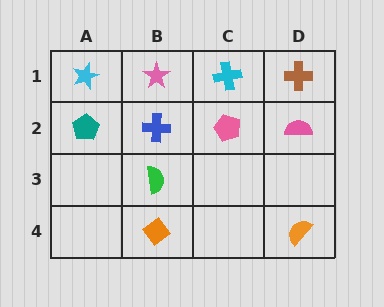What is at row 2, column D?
A pink semicircle.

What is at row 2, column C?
A pink pentagon.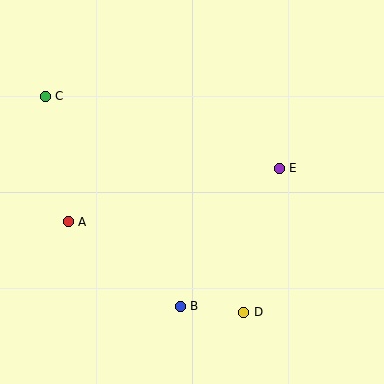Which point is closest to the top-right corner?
Point E is closest to the top-right corner.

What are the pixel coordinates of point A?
Point A is at (68, 222).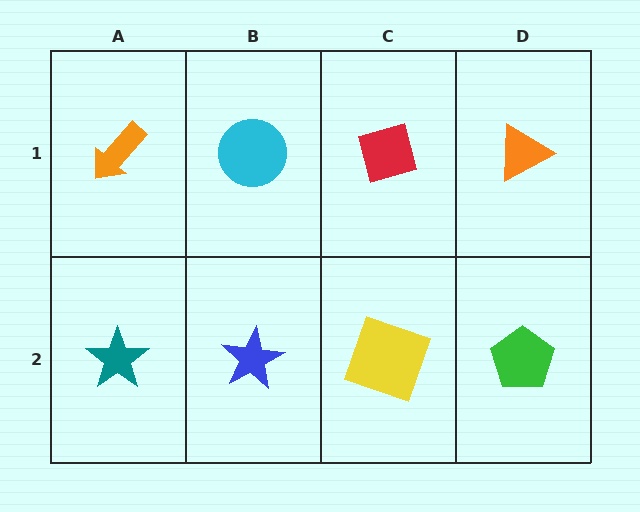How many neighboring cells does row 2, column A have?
2.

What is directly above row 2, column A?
An orange arrow.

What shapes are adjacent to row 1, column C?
A yellow square (row 2, column C), a cyan circle (row 1, column B), an orange triangle (row 1, column D).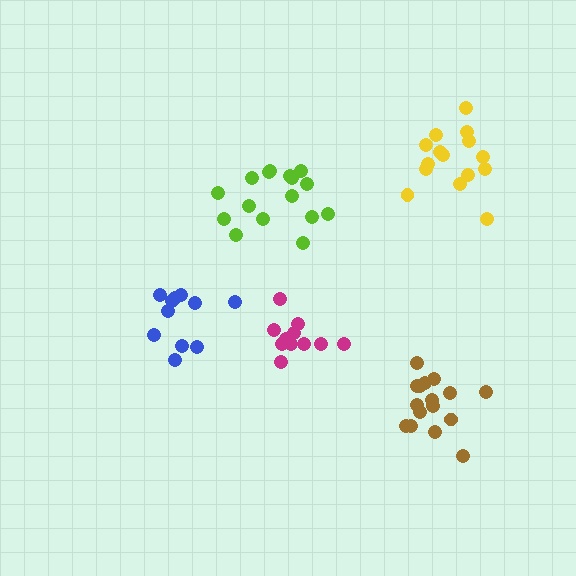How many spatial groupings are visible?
There are 5 spatial groupings.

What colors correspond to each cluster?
The clusters are colored: lime, blue, yellow, brown, magenta.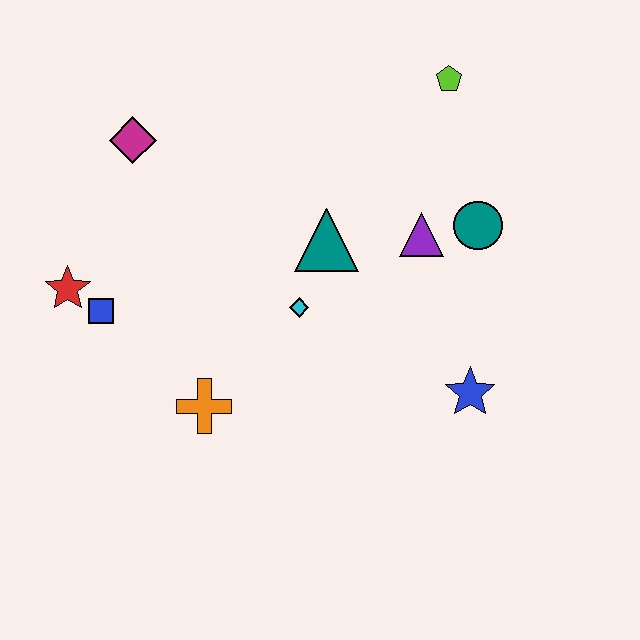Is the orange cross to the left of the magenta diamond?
No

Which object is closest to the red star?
The blue square is closest to the red star.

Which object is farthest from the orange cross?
The lime pentagon is farthest from the orange cross.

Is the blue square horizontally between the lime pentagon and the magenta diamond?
No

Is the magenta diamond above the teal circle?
Yes